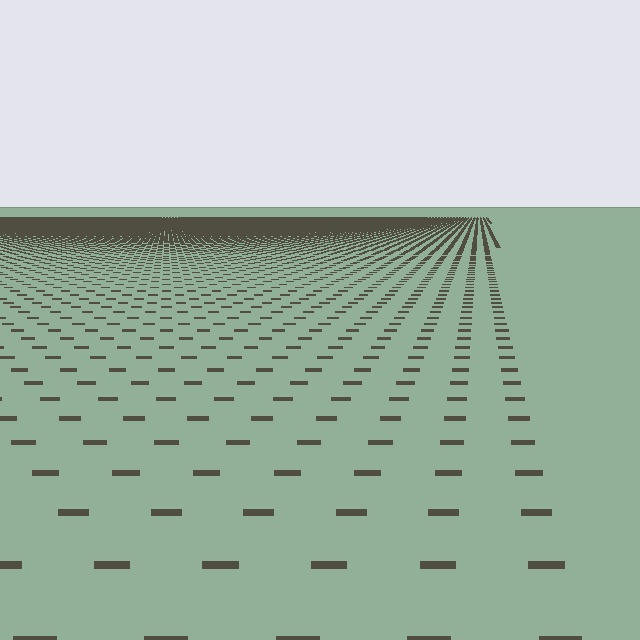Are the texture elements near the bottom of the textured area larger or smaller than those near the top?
Larger. Near the bottom, elements are closer to the viewer and appear at a bigger on-screen size.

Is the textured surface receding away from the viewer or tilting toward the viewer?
The surface is receding away from the viewer. Texture elements get smaller and denser toward the top.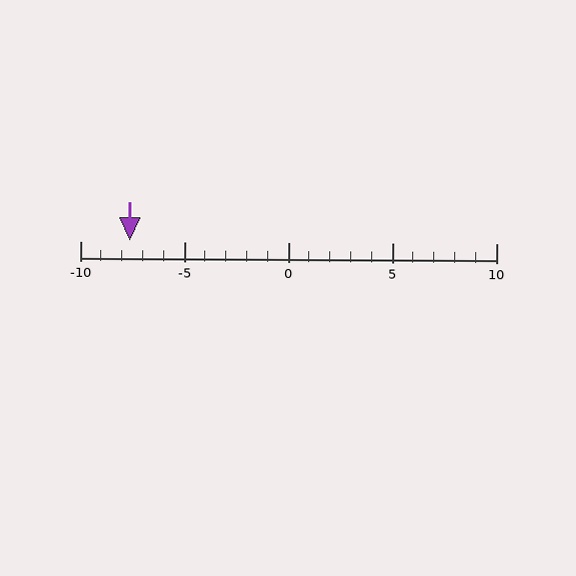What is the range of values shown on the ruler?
The ruler shows values from -10 to 10.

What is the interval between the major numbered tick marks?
The major tick marks are spaced 5 units apart.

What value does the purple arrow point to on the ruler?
The purple arrow points to approximately -8.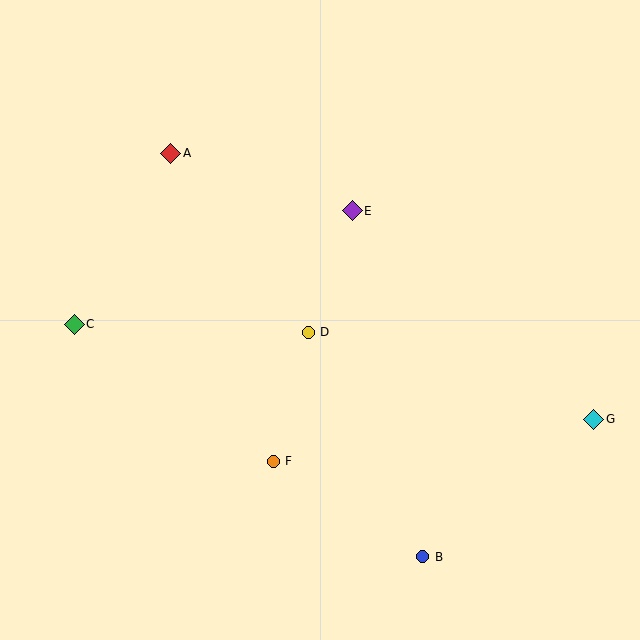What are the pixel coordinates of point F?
Point F is at (273, 461).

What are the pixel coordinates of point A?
Point A is at (171, 153).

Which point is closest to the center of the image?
Point D at (308, 332) is closest to the center.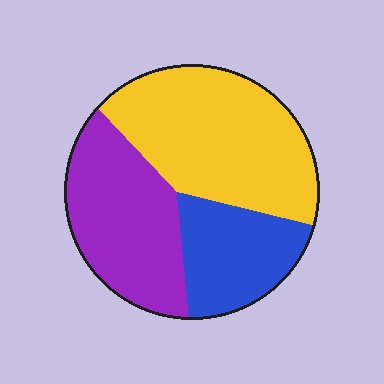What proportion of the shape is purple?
Purple takes up between a sixth and a third of the shape.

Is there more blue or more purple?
Purple.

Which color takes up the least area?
Blue, at roughly 25%.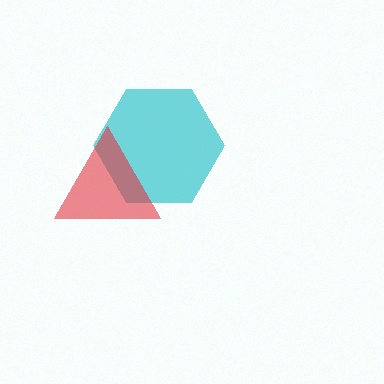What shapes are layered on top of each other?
The layered shapes are: a cyan hexagon, a red triangle.